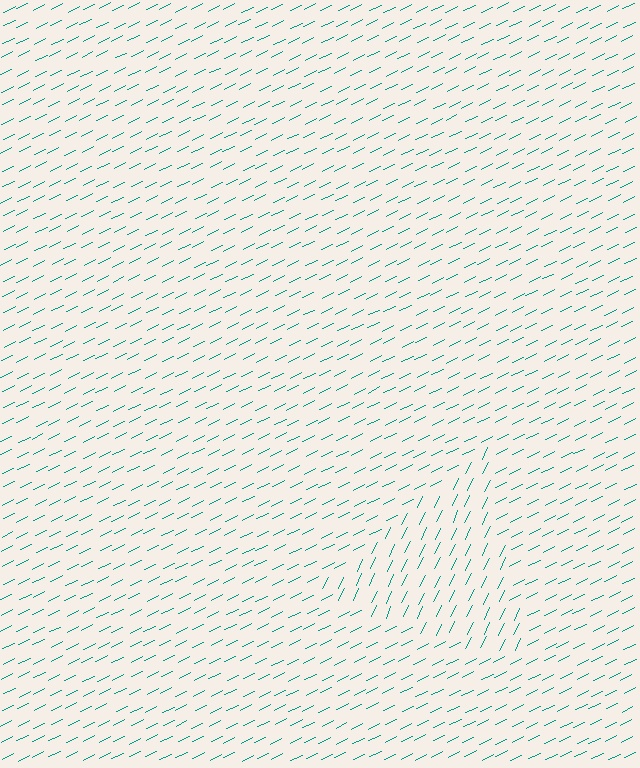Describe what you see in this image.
The image is filled with small teal line segments. A triangle region in the image has lines oriented differently from the surrounding lines, creating a visible texture boundary.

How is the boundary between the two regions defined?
The boundary is defined purely by a change in line orientation (approximately 38 degrees difference). All lines are the same color and thickness.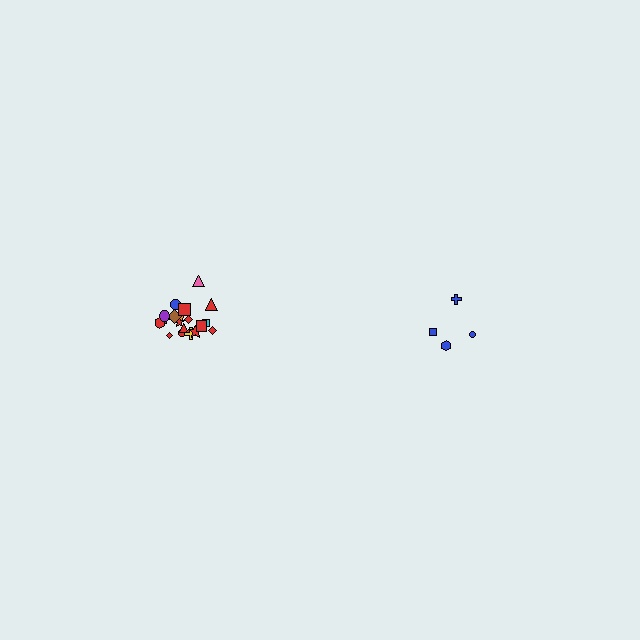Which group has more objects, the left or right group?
The left group.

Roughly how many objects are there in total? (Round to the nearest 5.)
Roughly 25 objects in total.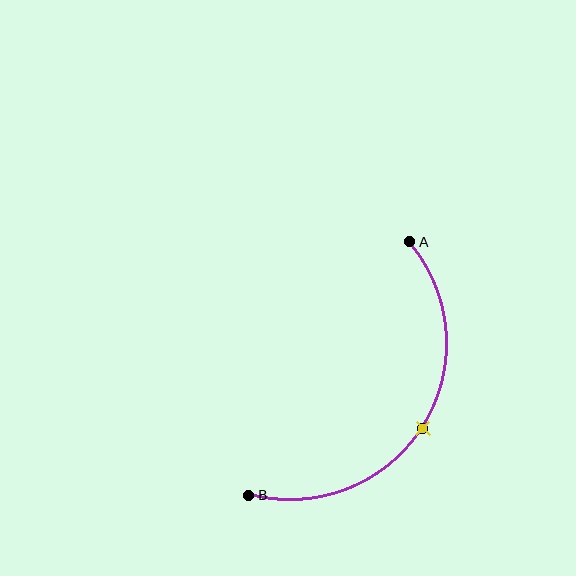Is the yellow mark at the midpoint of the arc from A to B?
Yes. The yellow mark lies on the arc at equal arc-length from both A and B — it is the arc midpoint.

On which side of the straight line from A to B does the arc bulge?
The arc bulges to the right of the straight line connecting A and B.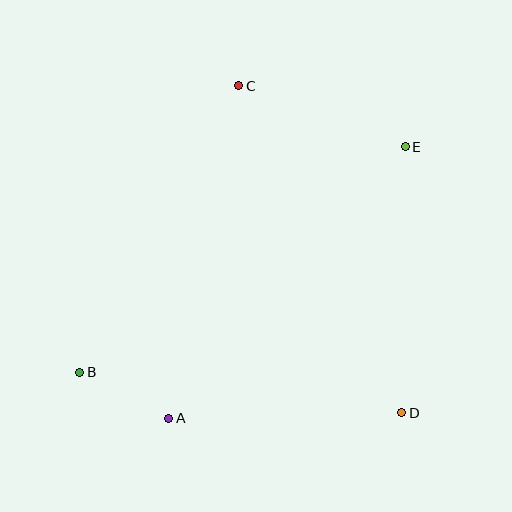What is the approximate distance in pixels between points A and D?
The distance between A and D is approximately 233 pixels.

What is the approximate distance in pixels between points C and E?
The distance between C and E is approximately 177 pixels.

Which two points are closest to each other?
Points A and B are closest to each other.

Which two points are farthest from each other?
Points B and E are farthest from each other.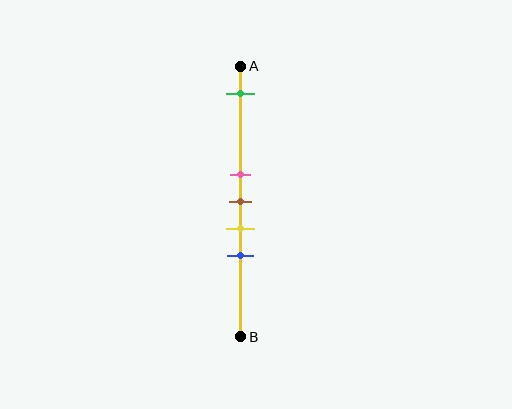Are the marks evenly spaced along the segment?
No, the marks are not evenly spaced.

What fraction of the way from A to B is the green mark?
The green mark is approximately 10% (0.1) of the way from A to B.